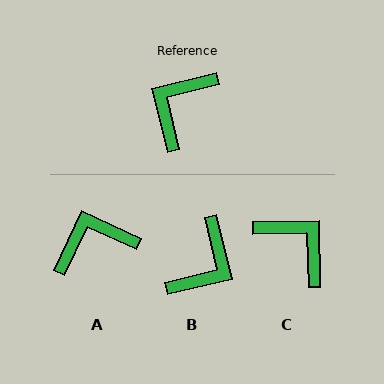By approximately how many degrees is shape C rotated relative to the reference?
Approximately 103 degrees clockwise.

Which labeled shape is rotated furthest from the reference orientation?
B, about 179 degrees away.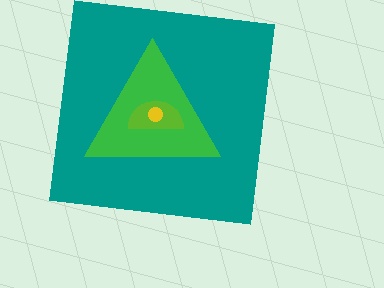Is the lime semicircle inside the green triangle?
Yes.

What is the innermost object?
The yellow circle.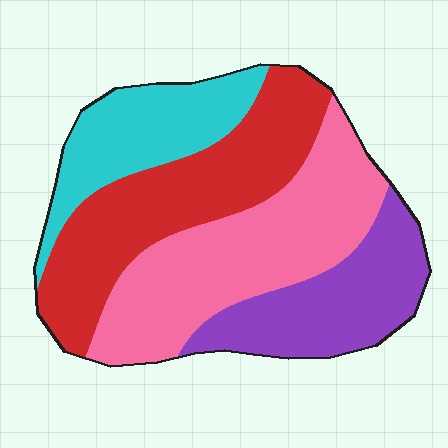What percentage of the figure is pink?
Pink covers 33% of the figure.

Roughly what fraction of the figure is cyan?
Cyan covers around 20% of the figure.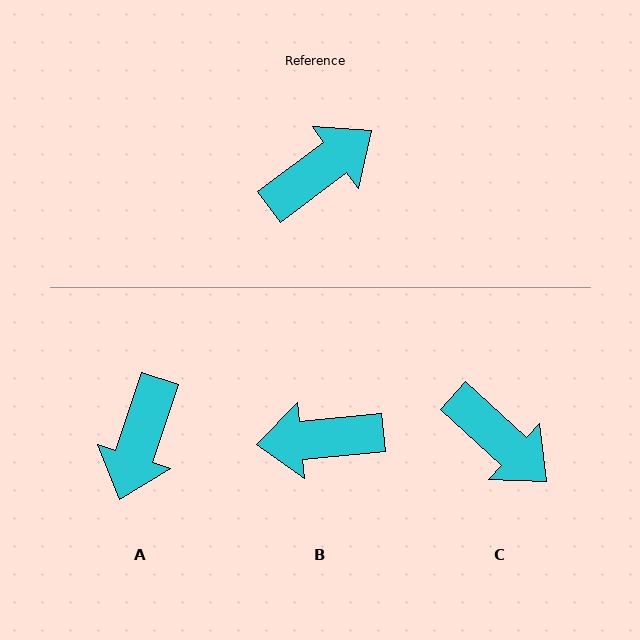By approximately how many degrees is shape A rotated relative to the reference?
Approximately 145 degrees clockwise.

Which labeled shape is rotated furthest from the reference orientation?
B, about 149 degrees away.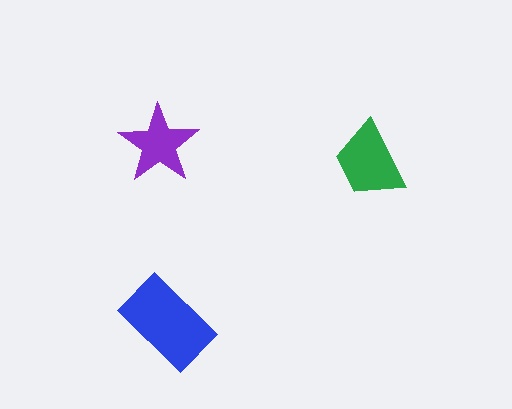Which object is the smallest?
The purple star.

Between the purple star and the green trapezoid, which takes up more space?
The green trapezoid.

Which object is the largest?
The blue rectangle.